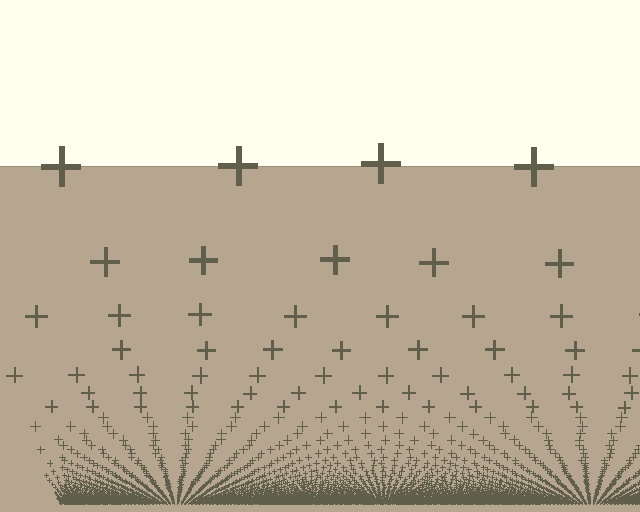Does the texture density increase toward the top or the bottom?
Density increases toward the bottom.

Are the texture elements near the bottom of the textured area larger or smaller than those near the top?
Smaller. The gradient is inverted — elements near the bottom are smaller and denser.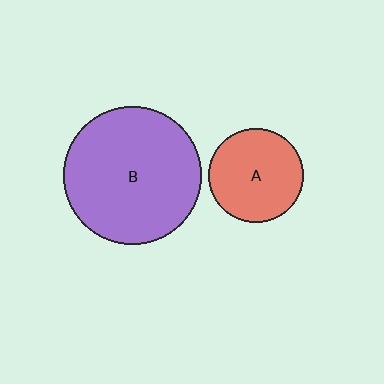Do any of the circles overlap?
No, none of the circles overlap.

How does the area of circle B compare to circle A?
Approximately 2.1 times.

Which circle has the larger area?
Circle B (purple).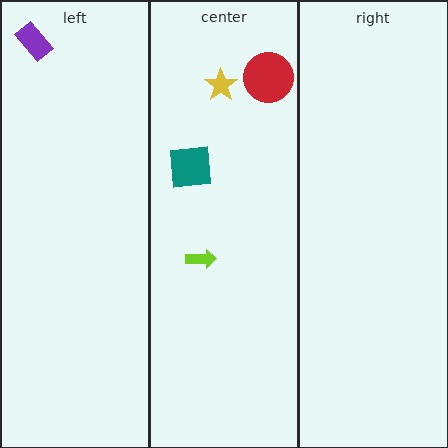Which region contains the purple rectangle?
The left region.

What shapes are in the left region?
The purple rectangle.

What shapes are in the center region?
The red circle, the yellow star, the lime arrow, the teal square.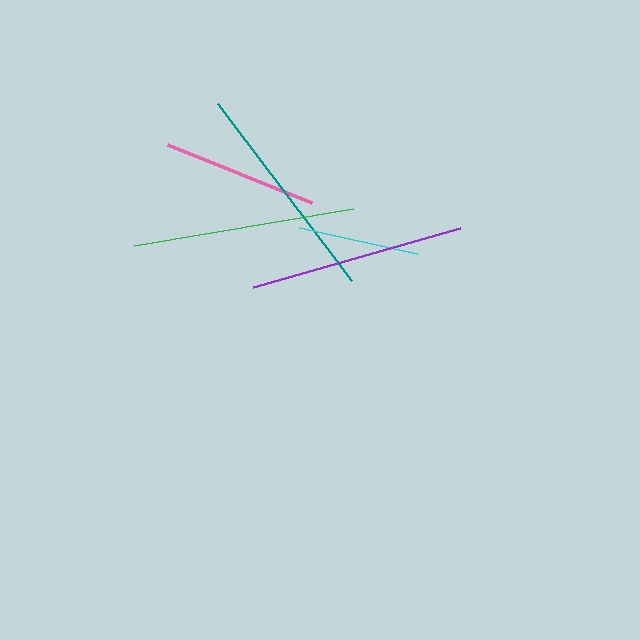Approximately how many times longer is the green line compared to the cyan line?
The green line is approximately 1.8 times the length of the cyan line.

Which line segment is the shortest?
The cyan line is the shortest at approximately 120 pixels.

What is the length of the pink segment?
The pink segment is approximately 156 pixels long.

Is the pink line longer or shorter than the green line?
The green line is longer than the pink line.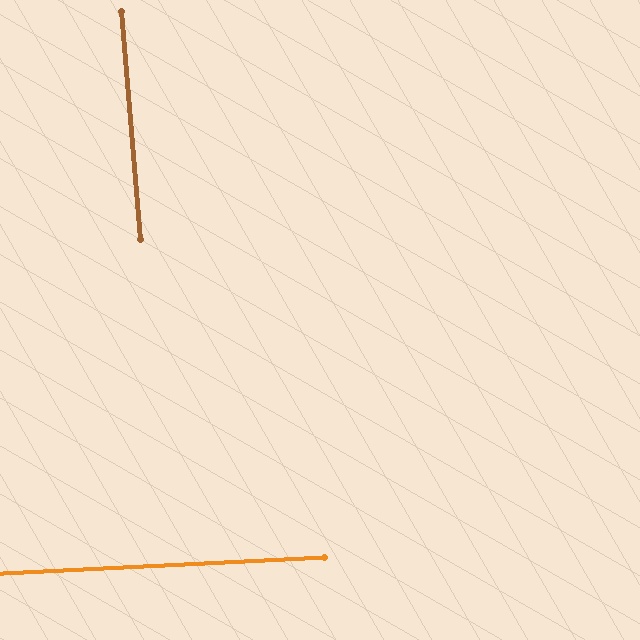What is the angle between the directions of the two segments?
Approximately 88 degrees.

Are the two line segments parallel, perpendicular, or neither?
Perpendicular — they meet at approximately 88°.